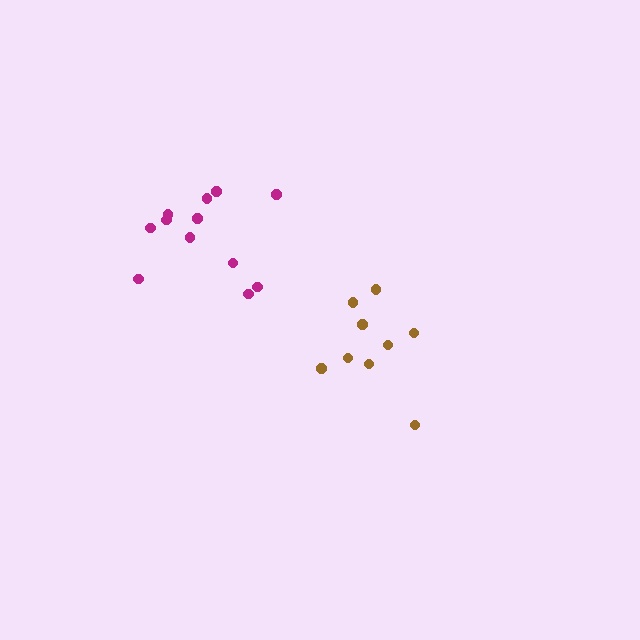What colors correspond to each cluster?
The clusters are colored: brown, magenta.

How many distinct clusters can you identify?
There are 2 distinct clusters.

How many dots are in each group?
Group 1: 9 dots, Group 2: 12 dots (21 total).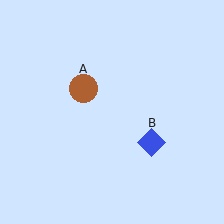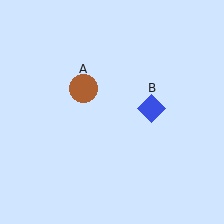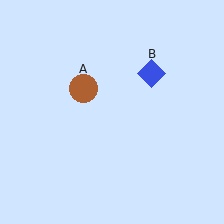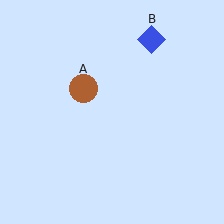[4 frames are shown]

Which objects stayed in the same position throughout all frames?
Brown circle (object A) remained stationary.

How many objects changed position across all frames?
1 object changed position: blue diamond (object B).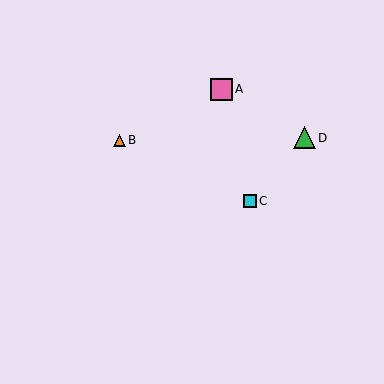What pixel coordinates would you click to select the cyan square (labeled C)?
Click at (250, 201) to select the cyan square C.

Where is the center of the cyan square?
The center of the cyan square is at (250, 201).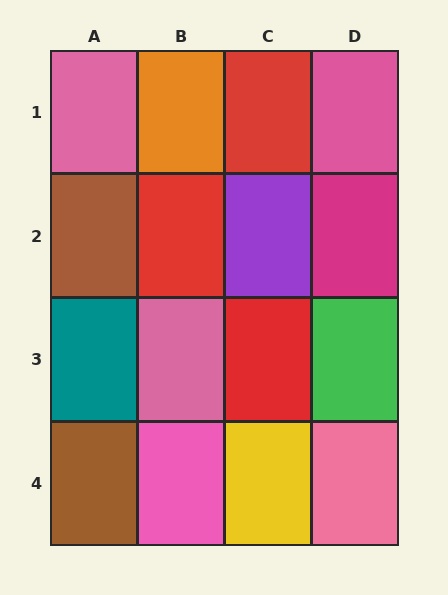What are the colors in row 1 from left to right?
Pink, orange, red, pink.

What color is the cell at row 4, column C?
Yellow.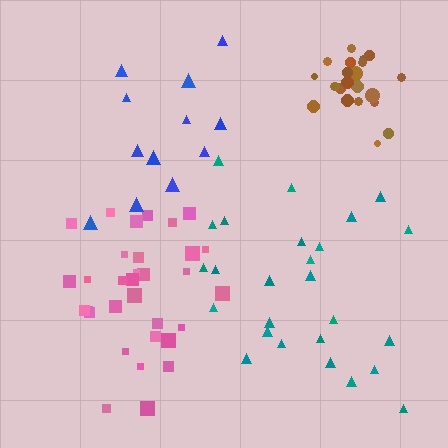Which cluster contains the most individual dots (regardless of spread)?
Pink (32).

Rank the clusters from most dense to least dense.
brown, pink, teal, blue.